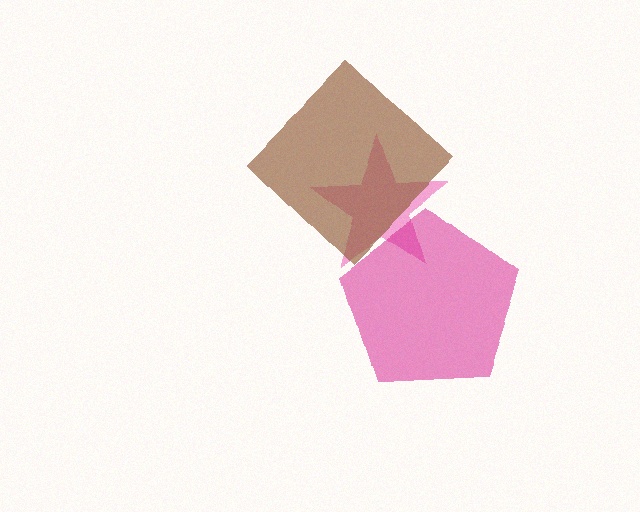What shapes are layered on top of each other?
The layered shapes are: a pink star, a brown diamond, a magenta pentagon.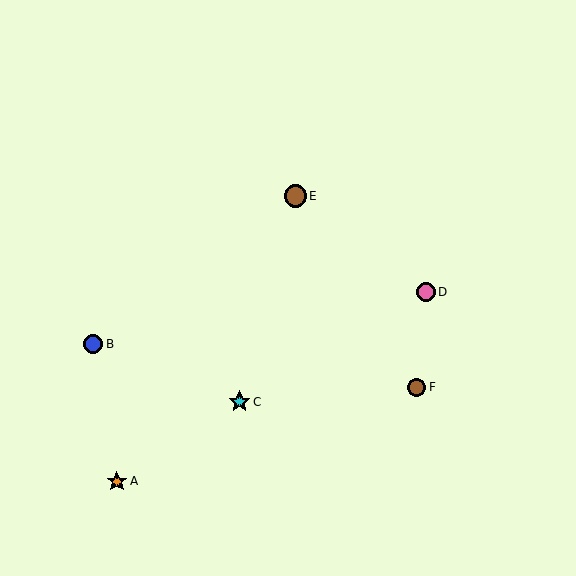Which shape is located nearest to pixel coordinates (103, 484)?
The orange star (labeled A) at (117, 481) is nearest to that location.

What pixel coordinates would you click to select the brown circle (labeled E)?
Click at (295, 196) to select the brown circle E.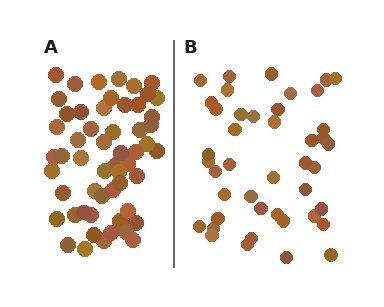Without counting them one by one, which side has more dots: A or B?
Region A (the left region) has more dots.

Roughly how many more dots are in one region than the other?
Region A has roughly 12 or so more dots than region B.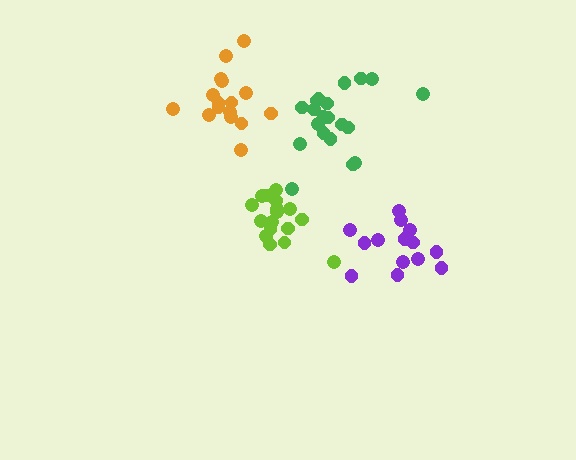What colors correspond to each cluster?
The clusters are colored: green, purple, orange, lime.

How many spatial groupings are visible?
There are 4 spatial groupings.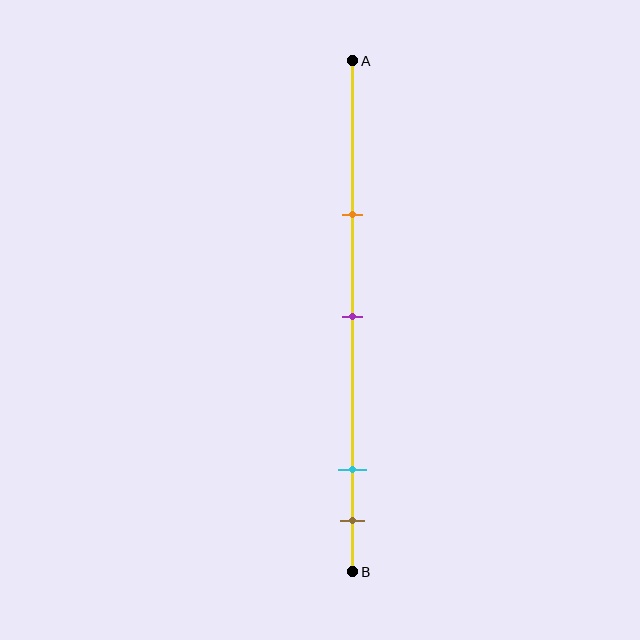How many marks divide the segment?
There are 4 marks dividing the segment.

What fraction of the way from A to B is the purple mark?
The purple mark is approximately 50% (0.5) of the way from A to B.